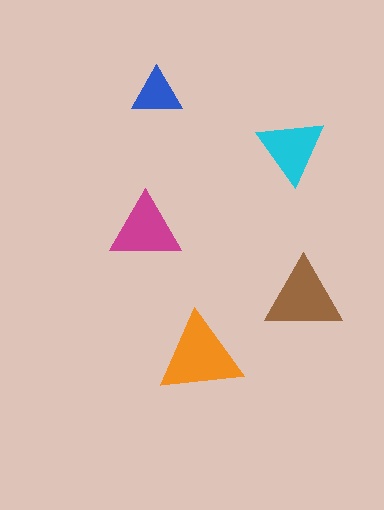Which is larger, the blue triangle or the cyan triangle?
The cyan one.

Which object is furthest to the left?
The magenta triangle is leftmost.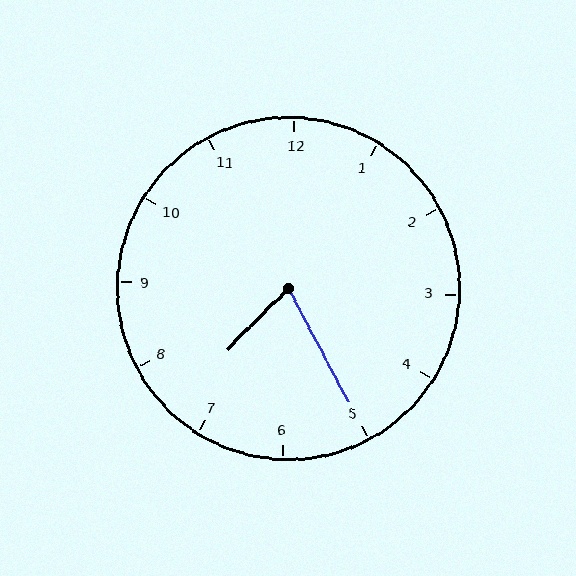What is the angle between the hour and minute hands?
Approximately 72 degrees.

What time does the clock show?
7:25.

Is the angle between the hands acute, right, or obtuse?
It is acute.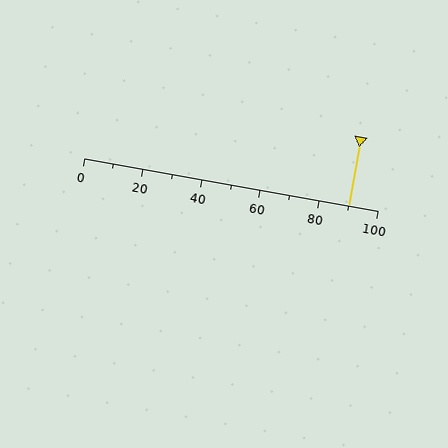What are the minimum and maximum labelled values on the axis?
The axis runs from 0 to 100.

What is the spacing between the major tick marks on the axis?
The major ticks are spaced 20 apart.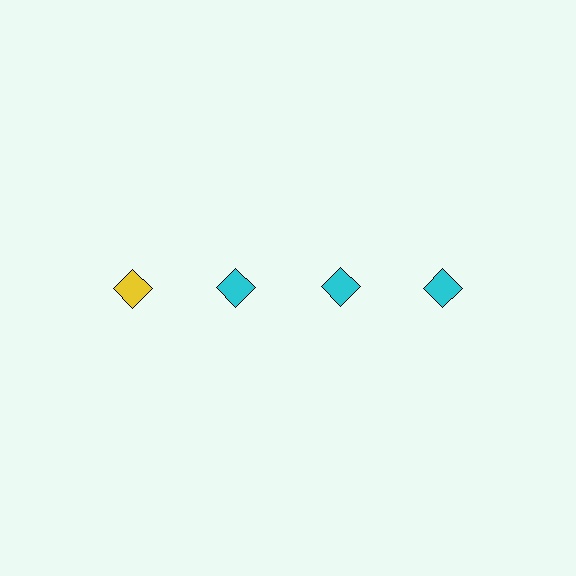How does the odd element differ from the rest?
It has a different color: yellow instead of cyan.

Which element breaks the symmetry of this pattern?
The yellow diamond in the top row, leftmost column breaks the symmetry. All other shapes are cyan diamonds.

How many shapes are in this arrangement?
There are 4 shapes arranged in a grid pattern.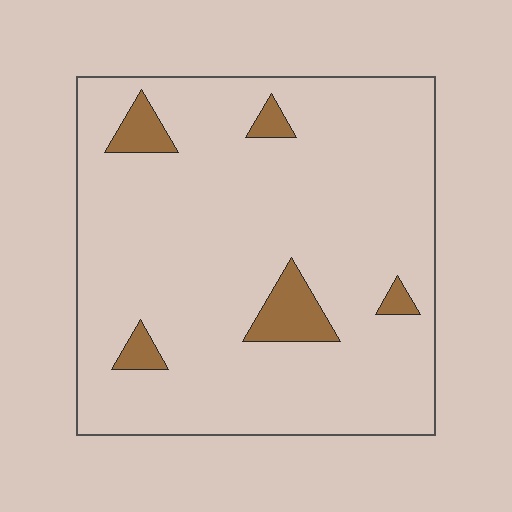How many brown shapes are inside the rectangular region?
5.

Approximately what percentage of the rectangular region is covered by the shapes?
Approximately 10%.